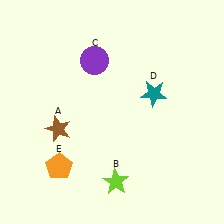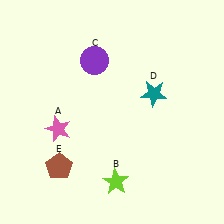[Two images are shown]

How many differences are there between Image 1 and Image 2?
There are 2 differences between the two images.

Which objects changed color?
A changed from brown to pink. E changed from orange to brown.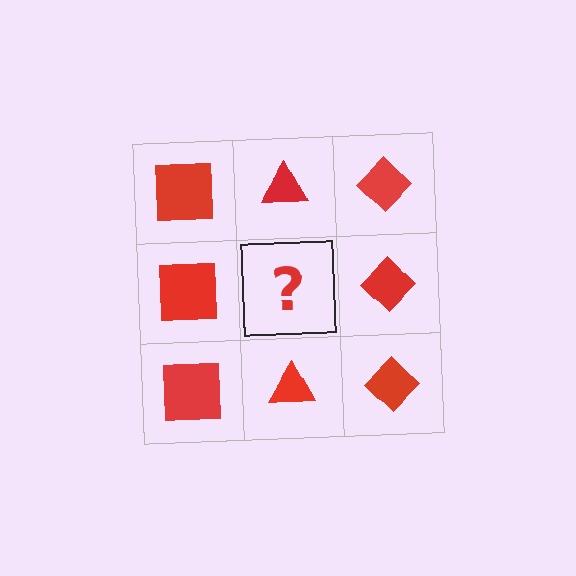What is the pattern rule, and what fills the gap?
The rule is that each column has a consistent shape. The gap should be filled with a red triangle.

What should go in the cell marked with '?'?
The missing cell should contain a red triangle.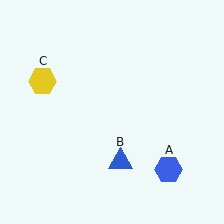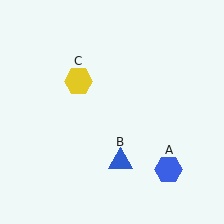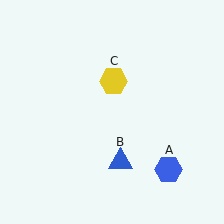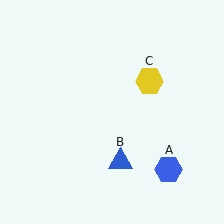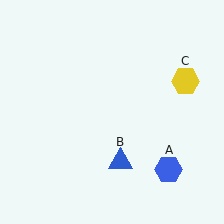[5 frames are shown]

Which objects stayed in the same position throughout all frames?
Blue hexagon (object A) and blue triangle (object B) remained stationary.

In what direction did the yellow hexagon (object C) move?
The yellow hexagon (object C) moved right.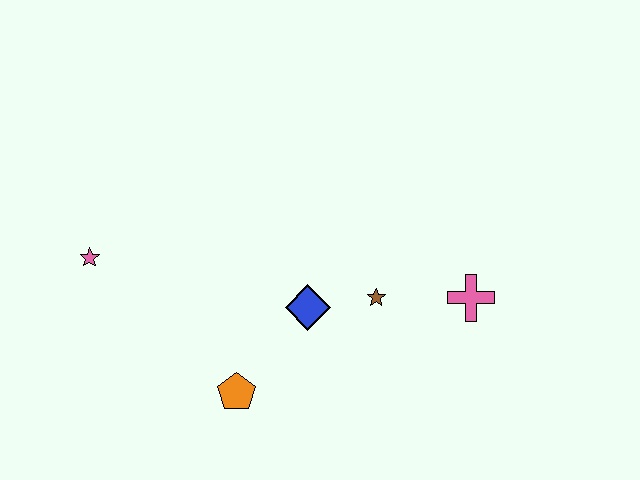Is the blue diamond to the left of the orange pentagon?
No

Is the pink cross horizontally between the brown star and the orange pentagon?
No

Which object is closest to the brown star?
The blue diamond is closest to the brown star.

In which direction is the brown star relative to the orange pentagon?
The brown star is to the right of the orange pentagon.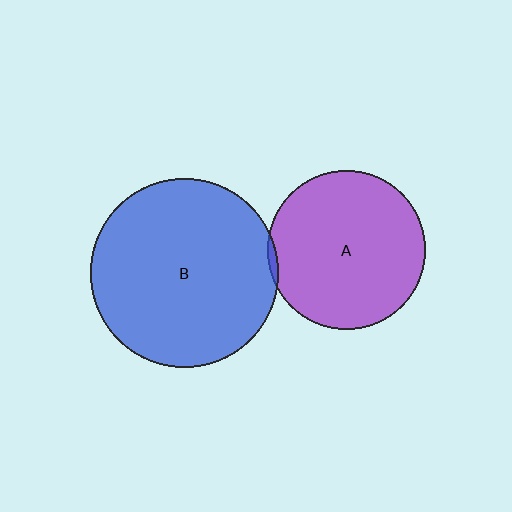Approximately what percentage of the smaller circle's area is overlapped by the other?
Approximately 5%.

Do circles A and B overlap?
Yes.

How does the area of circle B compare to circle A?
Approximately 1.4 times.